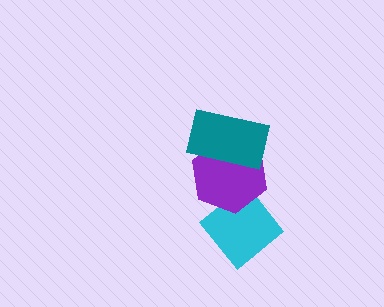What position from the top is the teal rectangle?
The teal rectangle is 1st from the top.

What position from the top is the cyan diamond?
The cyan diamond is 3rd from the top.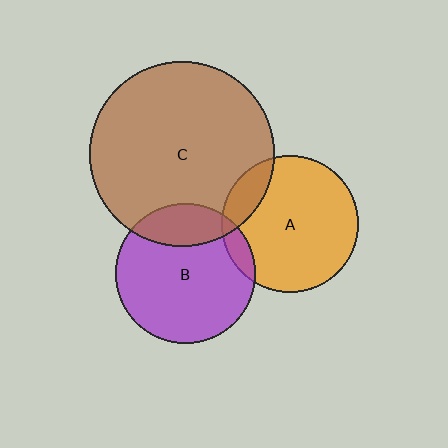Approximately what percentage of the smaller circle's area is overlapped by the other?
Approximately 20%.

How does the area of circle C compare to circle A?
Approximately 1.8 times.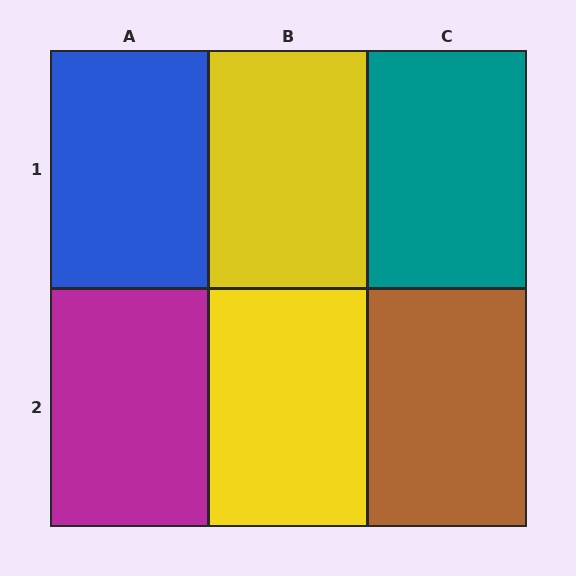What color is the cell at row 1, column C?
Teal.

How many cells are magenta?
1 cell is magenta.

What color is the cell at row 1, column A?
Blue.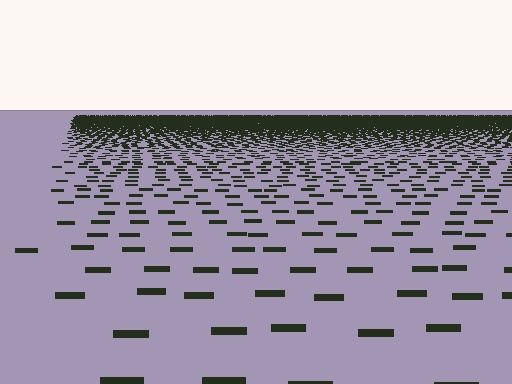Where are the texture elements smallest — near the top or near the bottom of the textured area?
Near the top.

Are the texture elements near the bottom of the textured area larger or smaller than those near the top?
Larger. Near the bottom, elements are closer to the viewer and appear at a bigger on-screen size.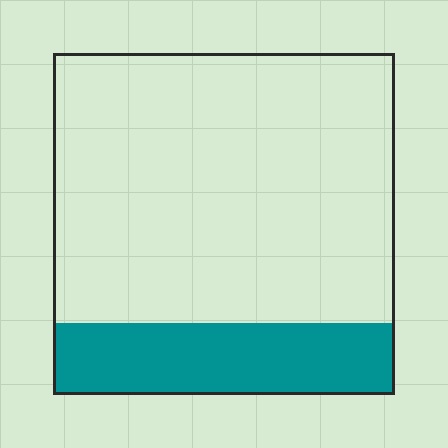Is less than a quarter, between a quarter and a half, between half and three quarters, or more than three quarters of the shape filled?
Less than a quarter.